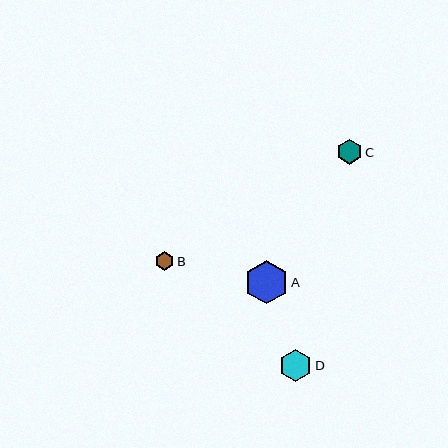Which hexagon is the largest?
Hexagon A is the largest with a size of approximately 43 pixels.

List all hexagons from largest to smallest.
From largest to smallest: A, D, C, B.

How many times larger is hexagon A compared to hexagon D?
Hexagon A is approximately 1.4 times the size of hexagon D.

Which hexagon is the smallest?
Hexagon B is the smallest with a size of approximately 19 pixels.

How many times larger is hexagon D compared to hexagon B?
Hexagon D is approximately 1.7 times the size of hexagon B.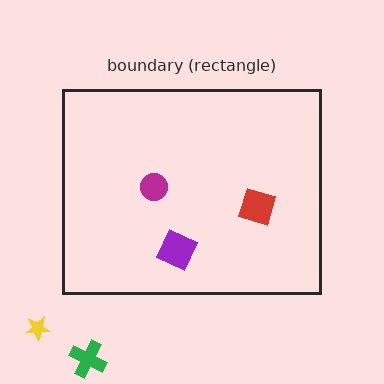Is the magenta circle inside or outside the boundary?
Inside.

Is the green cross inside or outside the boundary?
Outside.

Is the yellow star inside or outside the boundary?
Outside.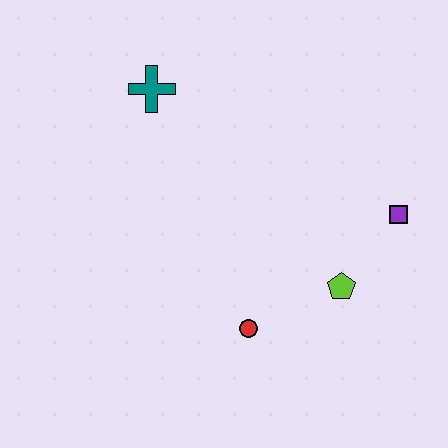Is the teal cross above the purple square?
Yes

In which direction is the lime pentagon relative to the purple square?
The lime pentagon is below the purple square.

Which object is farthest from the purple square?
The teal cross is farthest from the purple square.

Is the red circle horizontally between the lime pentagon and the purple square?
No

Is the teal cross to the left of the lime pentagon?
Yes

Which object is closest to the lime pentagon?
The purple square is closest to the lime pentagon.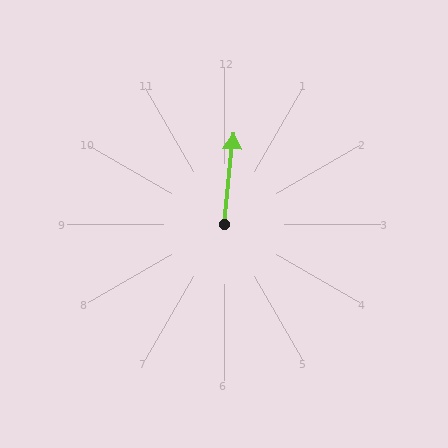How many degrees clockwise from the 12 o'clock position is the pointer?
Approximately 6 degrees.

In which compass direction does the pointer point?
North.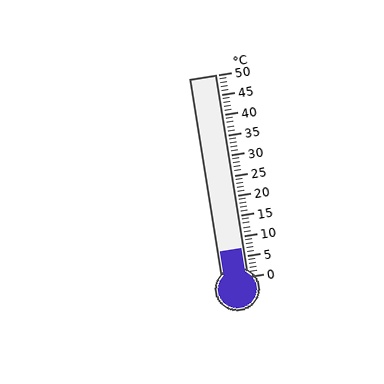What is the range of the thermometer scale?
The thermometer scale ranges from 0°C to 50°C.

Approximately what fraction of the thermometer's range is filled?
The thermometer is filled to approximately 15% of its range.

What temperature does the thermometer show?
The thermometer shows approximately 7°C.